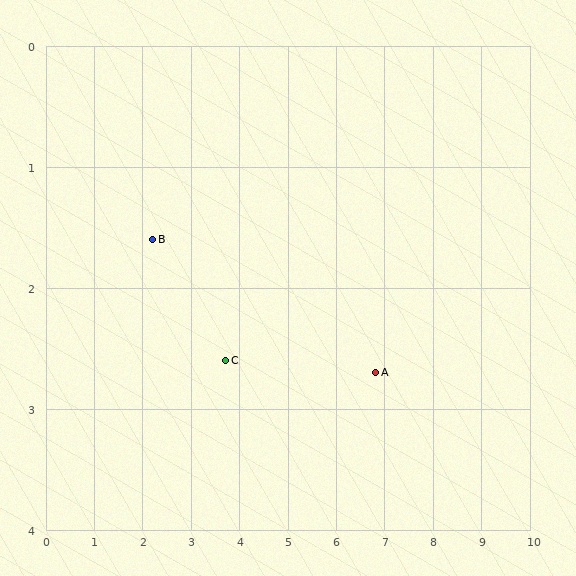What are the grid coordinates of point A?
Point A is at approximately (6.8, 2.7).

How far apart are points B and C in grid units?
Points B and C are about 1.8 grid units apart.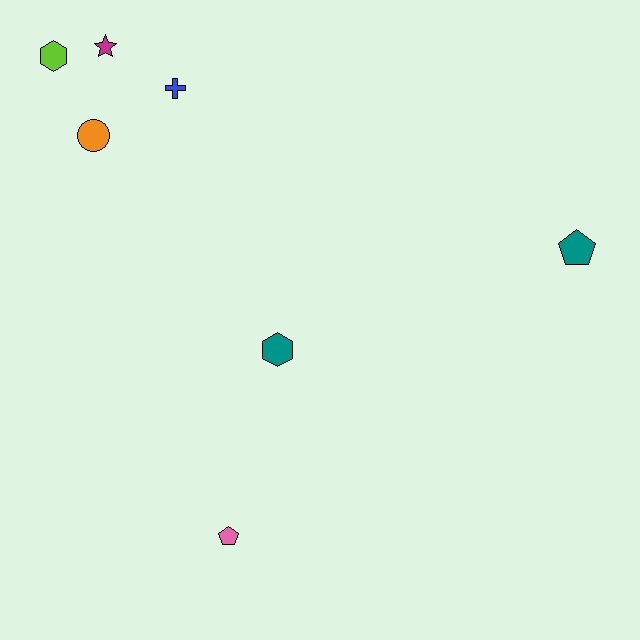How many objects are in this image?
There are 7 objects.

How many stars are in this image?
There is 1 star.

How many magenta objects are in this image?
There is 1 magenta object.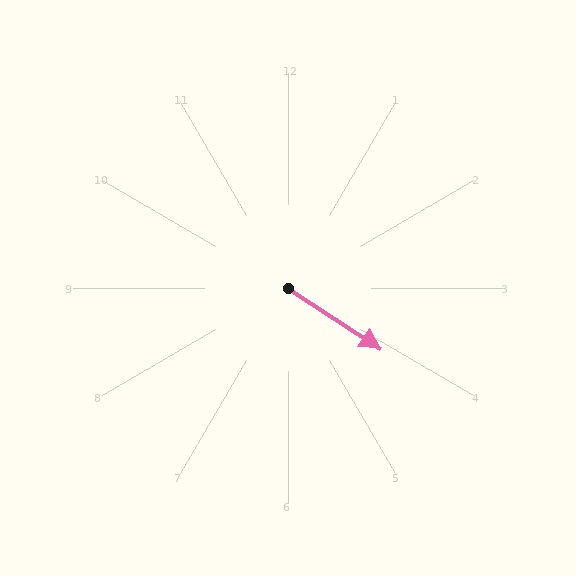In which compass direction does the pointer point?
Southeast.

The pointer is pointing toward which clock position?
Roughly 4 o'clock.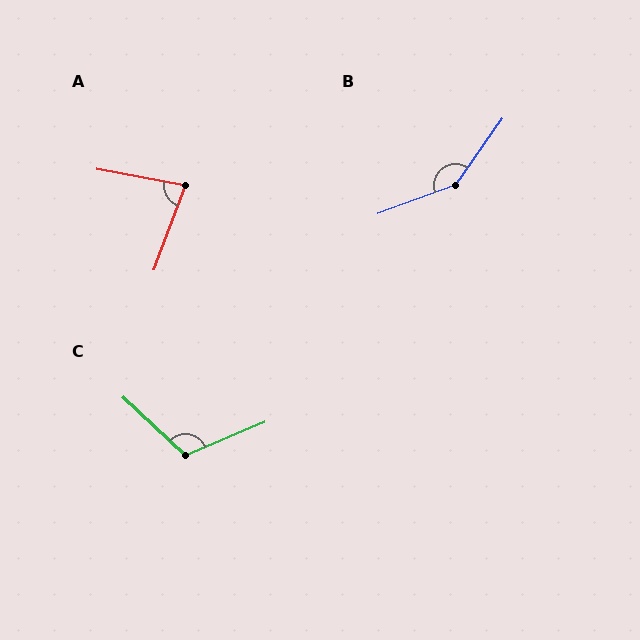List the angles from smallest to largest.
A (80°), C (114°), B (145°).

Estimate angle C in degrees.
Approximately 114 degrees.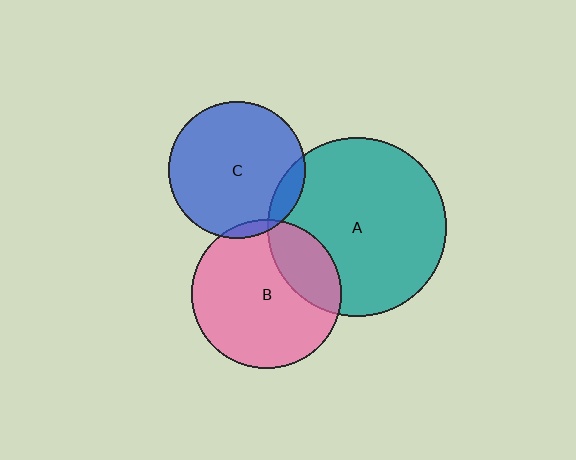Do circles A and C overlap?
Yes.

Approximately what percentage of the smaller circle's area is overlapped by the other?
Approximately 10%.